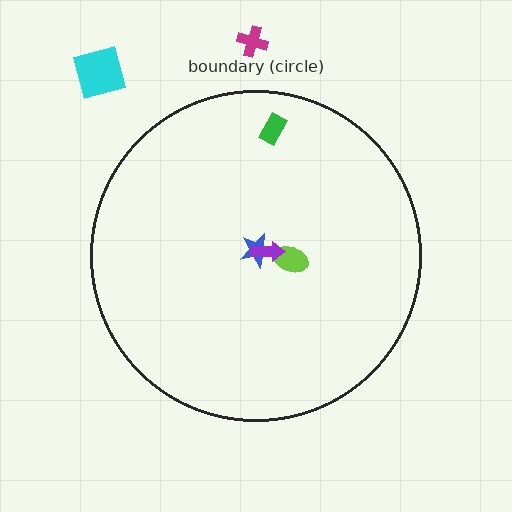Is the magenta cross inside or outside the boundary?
Outside.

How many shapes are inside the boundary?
4 inside, 2 outside.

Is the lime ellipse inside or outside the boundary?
Inside.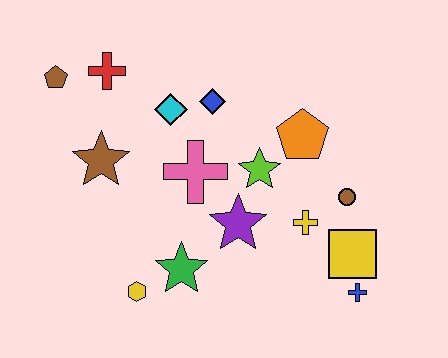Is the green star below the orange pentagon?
Yes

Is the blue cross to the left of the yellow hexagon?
No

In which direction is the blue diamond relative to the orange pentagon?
The blue diamond is to the left of the orange pentagon.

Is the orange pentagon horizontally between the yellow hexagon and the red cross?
No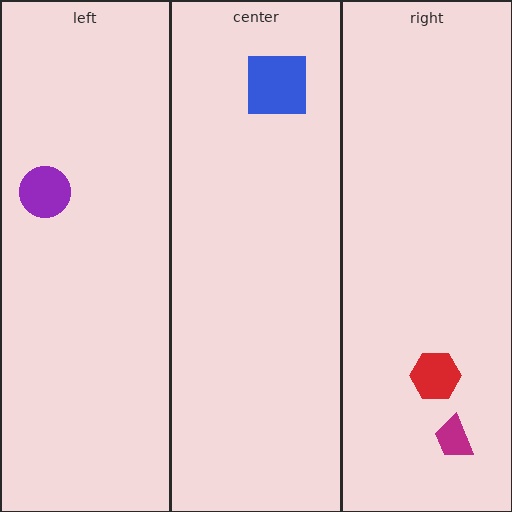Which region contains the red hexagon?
The right region.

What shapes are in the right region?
The magenta trapezoid, the red hexagon.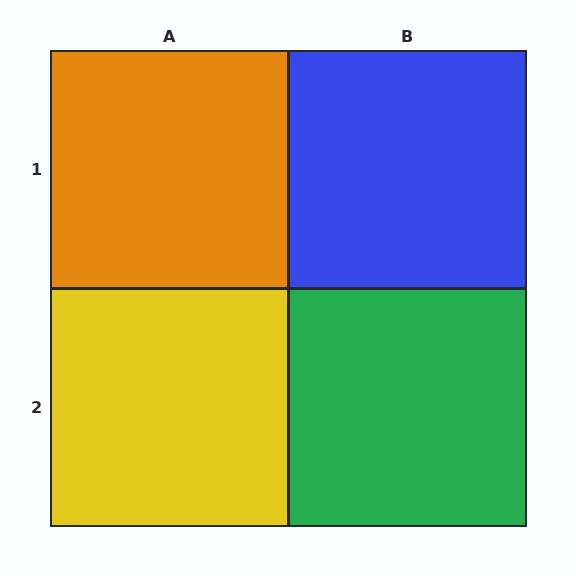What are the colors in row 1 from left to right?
Orange, blue.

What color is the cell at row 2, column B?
Green.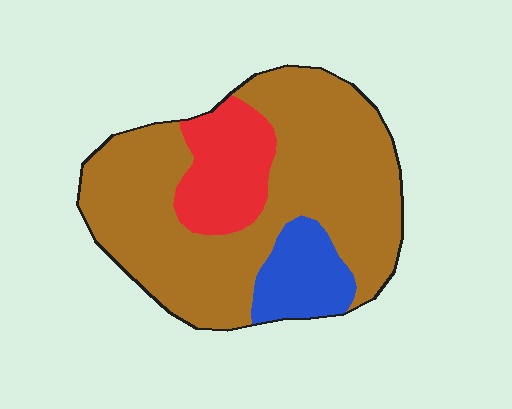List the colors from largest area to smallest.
From largest to smallest: brown, red, blue.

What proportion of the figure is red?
Red covers roughly 15% of the figure.